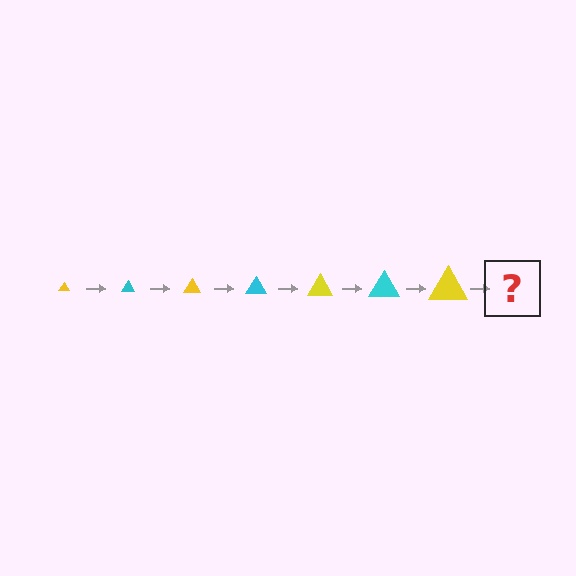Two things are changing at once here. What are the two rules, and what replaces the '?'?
The two rules are that the triangle grows larger each step and the color cycles through yellow and cyan. The '?' should be a cyan triangle, larger than the previous one.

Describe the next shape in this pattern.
It should be a cyan triangle, larger than the previous one.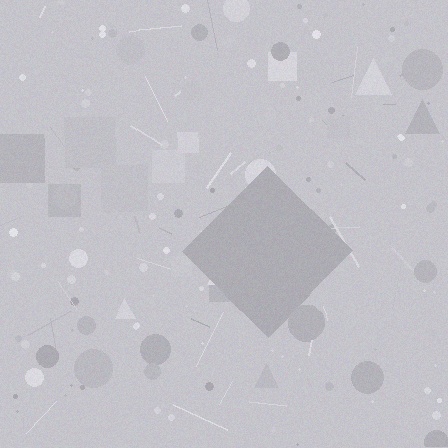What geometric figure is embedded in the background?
A diamond is embedded in the background.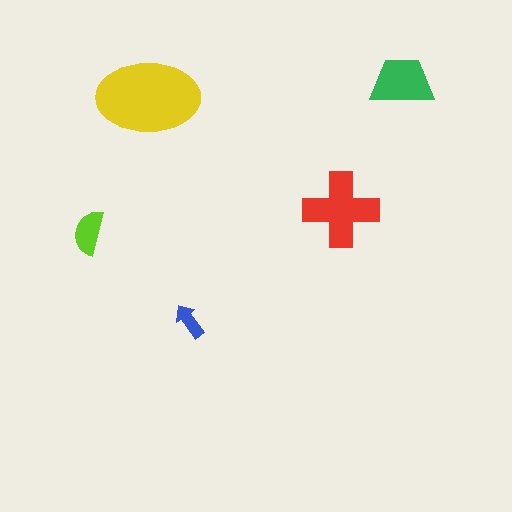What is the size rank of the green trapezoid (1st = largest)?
3rd.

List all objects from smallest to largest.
The blue arrow, the lime semicircle, the green trapezoid, the red cross, the yellow ellipse.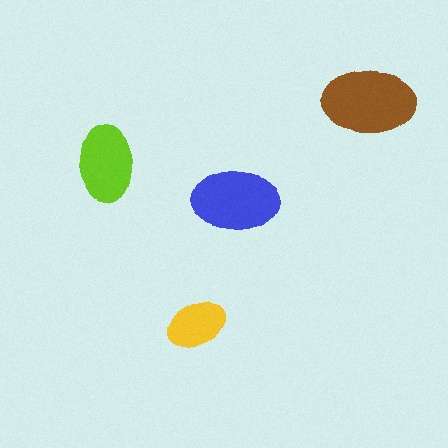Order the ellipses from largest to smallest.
the brown one, the blue one, the lime one, the yellow one.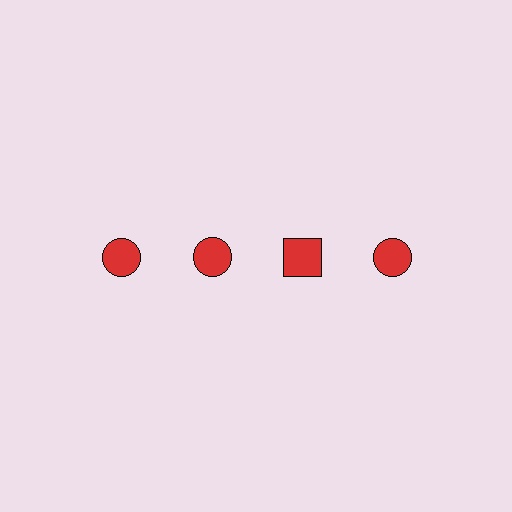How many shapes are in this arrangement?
There are 4 shapes arranged in a grid pattern.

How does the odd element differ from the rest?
It has a different shape: square instead of circle.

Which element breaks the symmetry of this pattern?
The red square in the top row, center column breaks the symmetry. All other shapes are red circles.